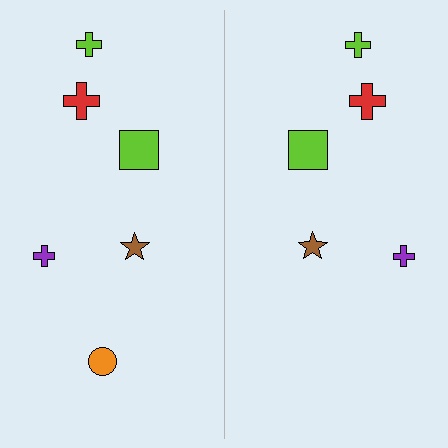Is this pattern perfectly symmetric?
No, the pattern is not perfectly symmetric. A orange circle is missing from the right side.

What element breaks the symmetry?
A orange circle is missing from the right side.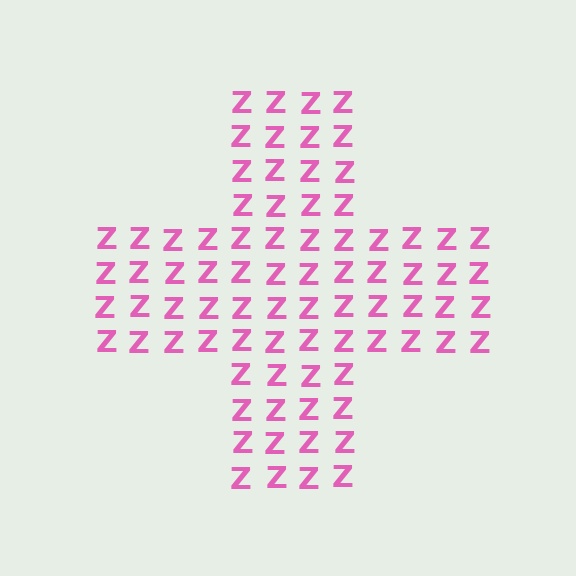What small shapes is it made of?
It is made of small letter Z's.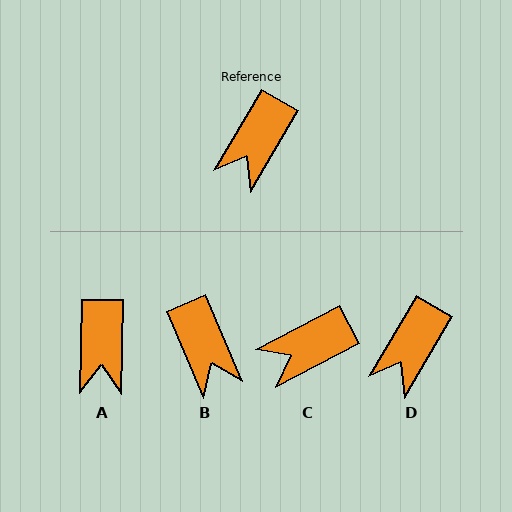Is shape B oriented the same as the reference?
No, it is off by about 54 degrees.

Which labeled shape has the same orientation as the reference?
D.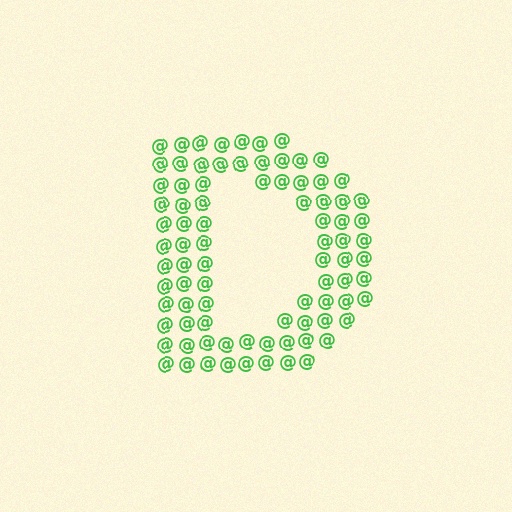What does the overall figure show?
The overall figure shows the letter D.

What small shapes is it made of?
It is made of small at signs.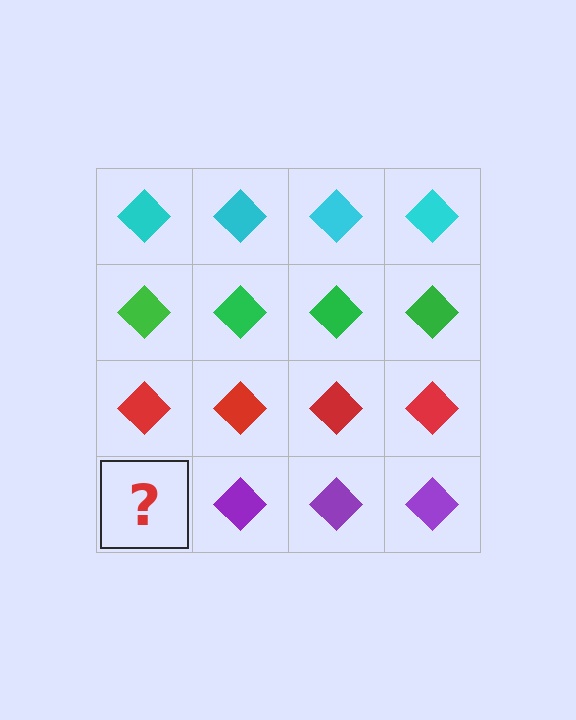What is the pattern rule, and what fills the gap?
The rule is that each row has a consistent color. The gap should be filled with a purple diamond.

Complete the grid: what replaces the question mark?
The question mark should be replaced with a purple diamond.